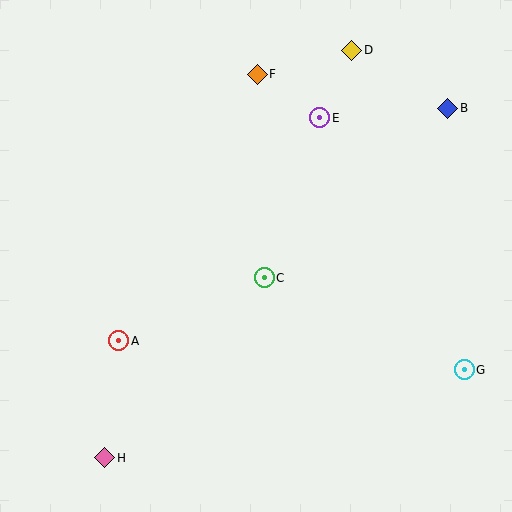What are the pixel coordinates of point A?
Point A is at (119, 341).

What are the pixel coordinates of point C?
Point C is at (264, 278).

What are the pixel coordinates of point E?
Point E is at (320, 118).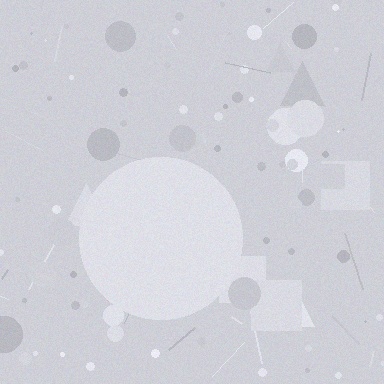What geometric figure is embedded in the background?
A circle is embedded in the background.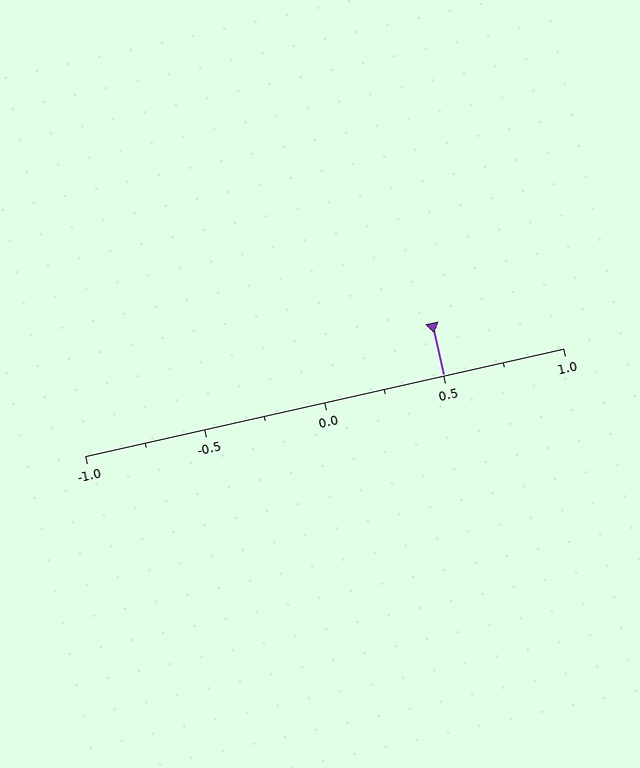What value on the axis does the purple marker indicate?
The marker indicates approximately 0.5.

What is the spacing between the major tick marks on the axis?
The major ticks are spaced 0.5 apart.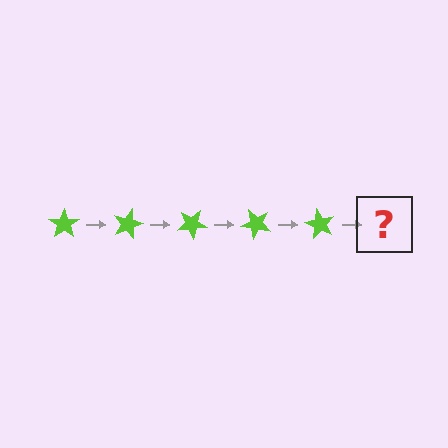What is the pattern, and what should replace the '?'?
The pattern is that the star rotates 15 degrees each step. The '?' should be a lime star rotated 75 degrees.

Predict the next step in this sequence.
The next step is a lime star rotated 75 degrees.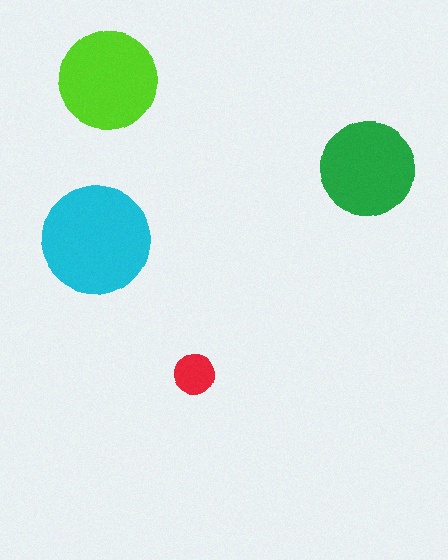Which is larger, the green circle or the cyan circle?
The cyan one.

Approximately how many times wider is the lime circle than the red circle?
About 2.5 times wider.